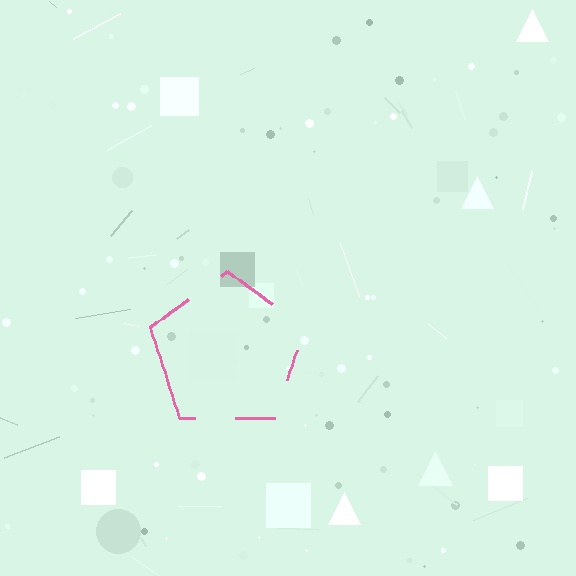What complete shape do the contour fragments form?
The contour fragments form a pentagon.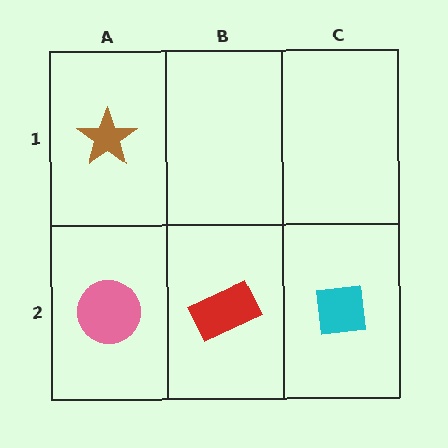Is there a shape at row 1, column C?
No, that cell is empty.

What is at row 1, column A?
A brown star.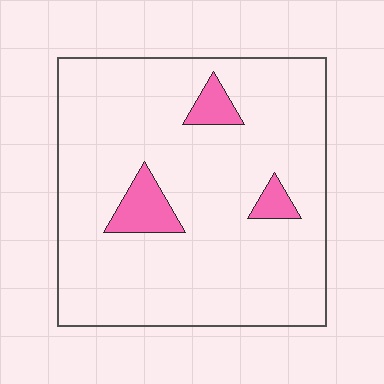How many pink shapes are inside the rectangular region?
3.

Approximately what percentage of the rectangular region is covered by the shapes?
Approximately 10%.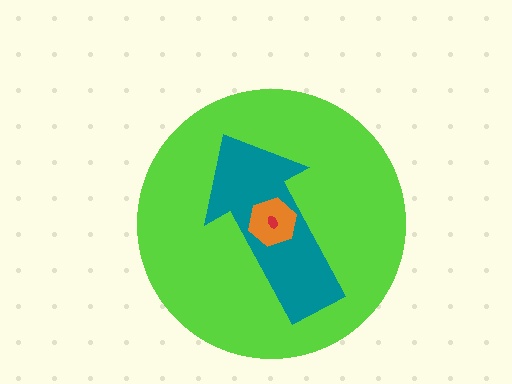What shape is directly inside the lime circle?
The teal arrow.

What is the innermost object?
The red ellipse.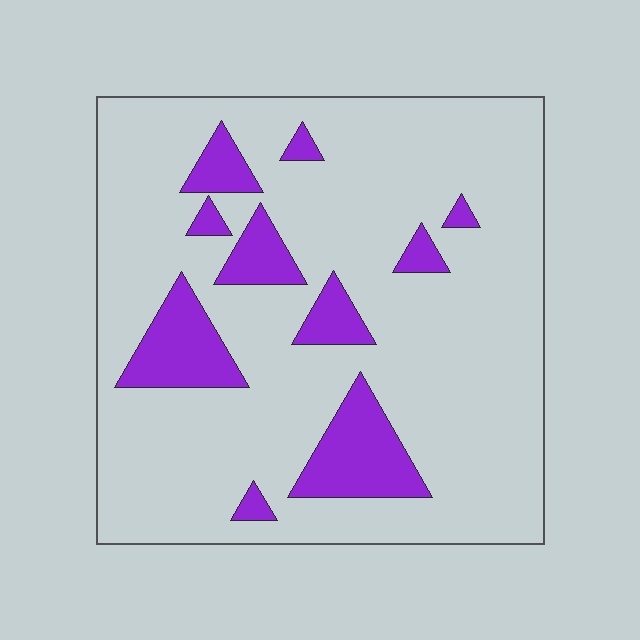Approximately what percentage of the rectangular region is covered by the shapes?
Approximately 15%.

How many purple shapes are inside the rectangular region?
10.